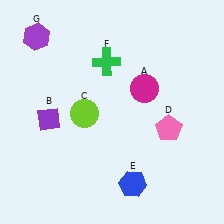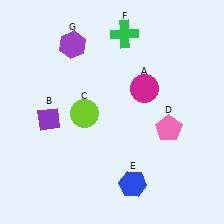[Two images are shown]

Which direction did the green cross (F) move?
The green cross (F) moved up.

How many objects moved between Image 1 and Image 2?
2 objects moved between the two images.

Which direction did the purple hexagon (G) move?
The purple hexagon (G) moved right.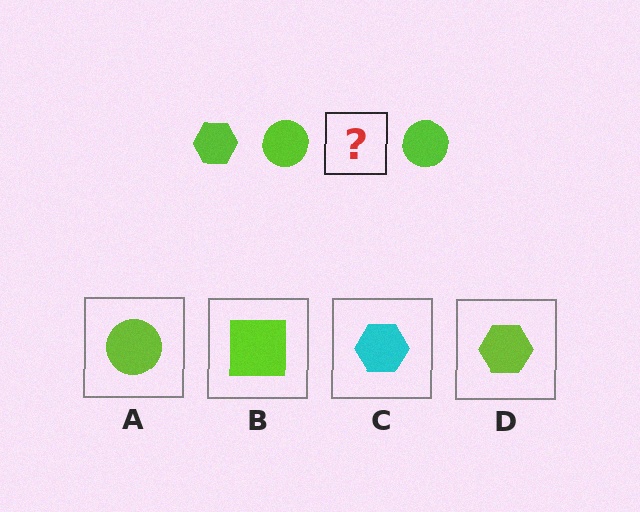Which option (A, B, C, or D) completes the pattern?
D.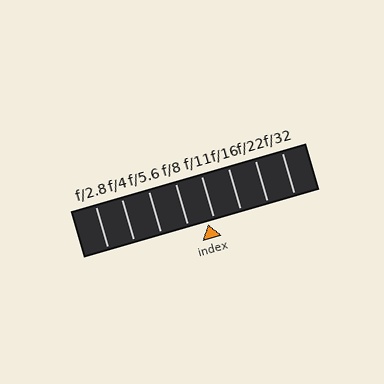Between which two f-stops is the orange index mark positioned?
The index mark is between f/8 and f/11.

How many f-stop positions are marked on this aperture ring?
There are 8 f-stop positions marked.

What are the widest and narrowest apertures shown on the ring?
The widest aperture shown is f/2.8 and the narrowest is f/32.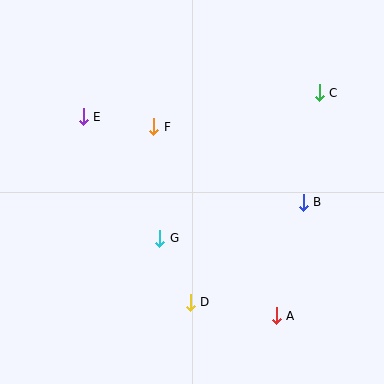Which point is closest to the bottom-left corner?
Point D is closest to the bottom-left corner.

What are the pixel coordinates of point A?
Point A is at (276, 316).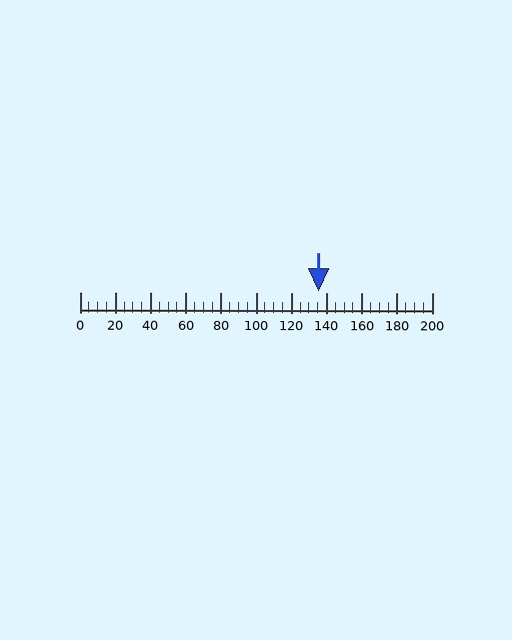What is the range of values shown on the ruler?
The ruler shows values from 0 to 200.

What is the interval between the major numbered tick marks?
The major tick marks are spaced 20 units apart.